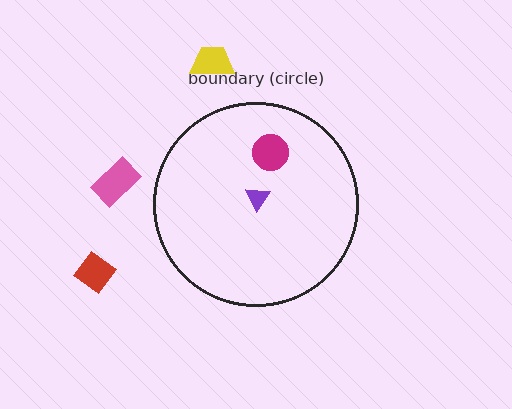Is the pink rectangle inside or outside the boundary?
Outside.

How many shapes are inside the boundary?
2 inside, 3 outside.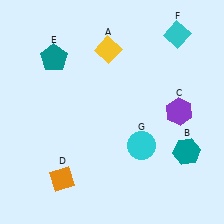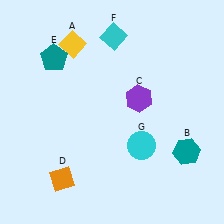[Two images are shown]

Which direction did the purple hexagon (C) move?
The purple hexagon (C) moved left.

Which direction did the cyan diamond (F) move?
The cyan diamond (F) moved left.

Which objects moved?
The objects that moved are: the yellow diamond (A), the purple hexagon (C), the cyan diamond (F).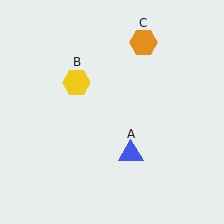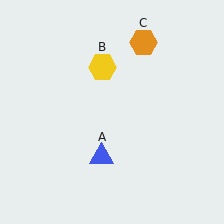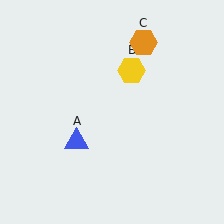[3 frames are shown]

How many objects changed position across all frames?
2 objects changed position: blue triangle (object A), yellow hexagon (object B).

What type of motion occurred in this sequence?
The blue triangle (object A), yellow hexagon (object B) rotated clockwise around the center of the scene.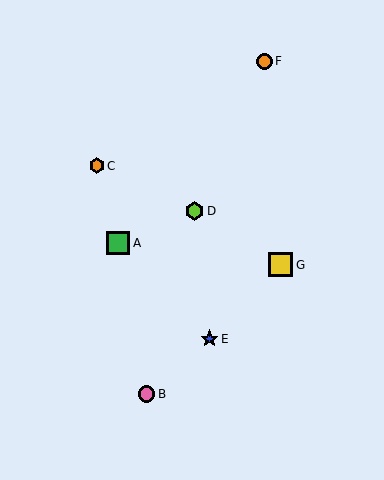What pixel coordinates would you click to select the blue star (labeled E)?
Click at (210, 339) to select the blue star E.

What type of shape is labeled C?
Shape C is an orange hexagon.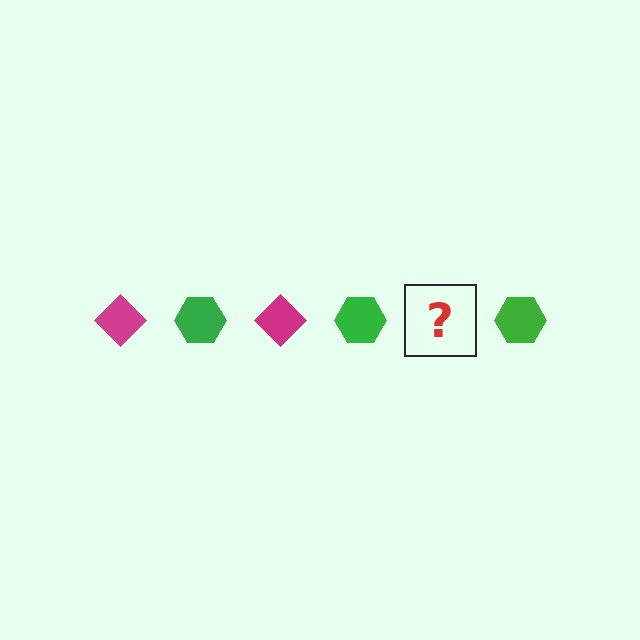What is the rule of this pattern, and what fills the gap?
The rule is that the pattern alternates between magenta diamond and green hexagon. The gap should be filled with a magenta diamond.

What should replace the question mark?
The question mark should be replaced with a magenta diamond.